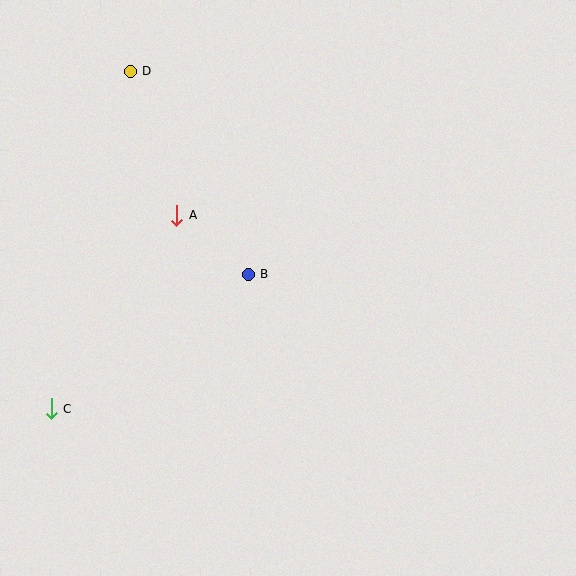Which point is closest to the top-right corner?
Point B is closest to the top-right corner.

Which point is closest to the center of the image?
Point B at (248, 274) is closest to the center.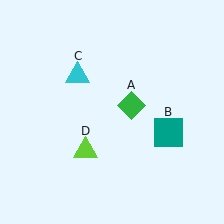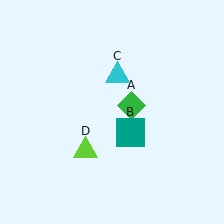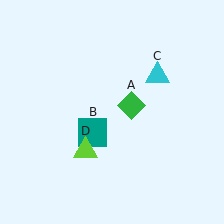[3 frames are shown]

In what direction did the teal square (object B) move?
The teal square (object B) moved left.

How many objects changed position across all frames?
2 objects changed position: teal square (object B), cyan triangle (object C).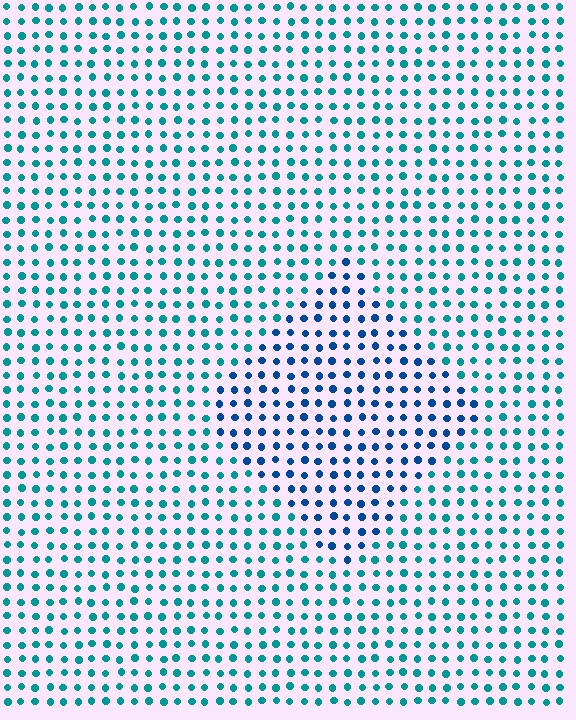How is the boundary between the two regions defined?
The boundary is defined purely by a slight shift in hue (about 34 degrees). Spacing, size, and orientation are identical on both sides.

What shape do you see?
I see a diamond.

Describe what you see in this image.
The image is filled with small teal elements in a uniform arrangement. A diamond-shaped region is visible where the elements are tinted to a slightly different hue, forming a subtle color boundary.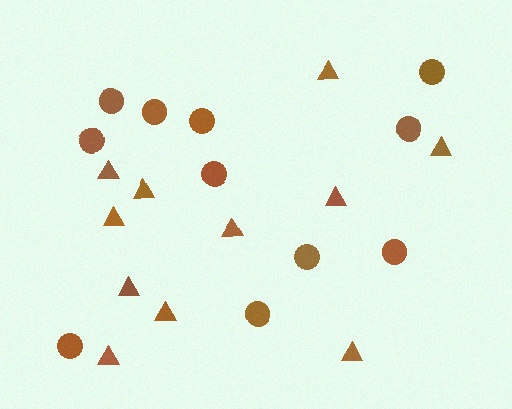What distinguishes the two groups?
There are 2 groups: one group of triangles (11) and one group of circles (11).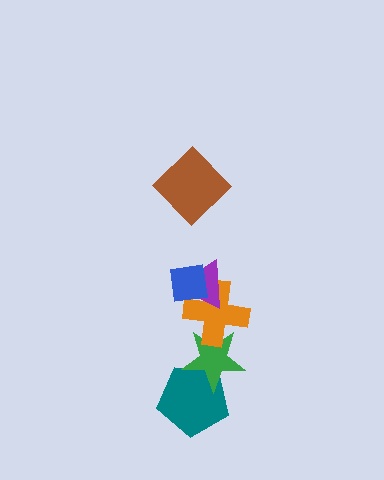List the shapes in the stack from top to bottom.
From top to bottom: the brown diamond, the blue square, the purple triangle, the orange cross, the green star, the teal pentagon.